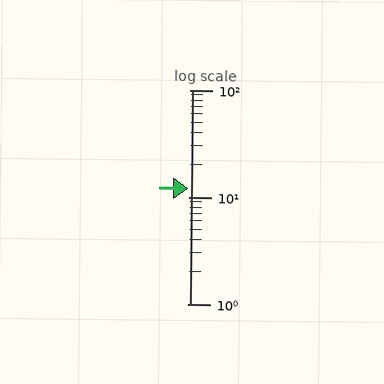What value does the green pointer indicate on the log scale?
The pointer indicates approximately 12.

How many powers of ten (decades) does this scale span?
The scale spans 2 decades, from 1 to 100.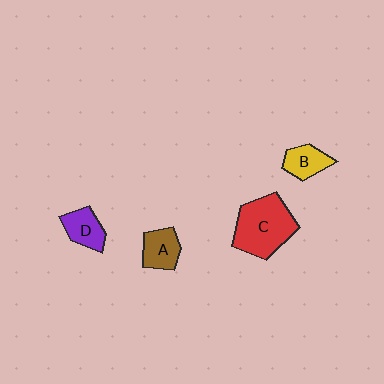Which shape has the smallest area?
Shape B (yellow).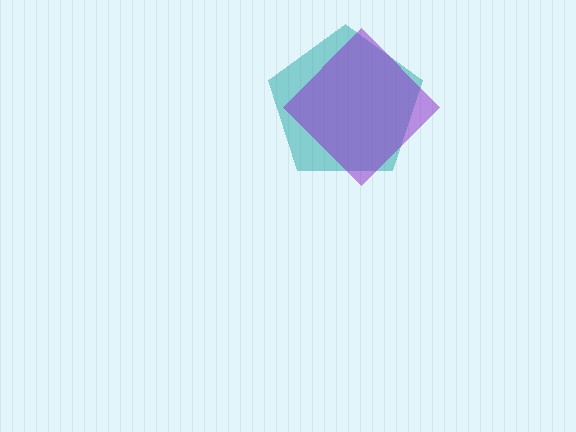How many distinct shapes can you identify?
There are 2 distinct shapes: a teal pentagon, a purple diamond.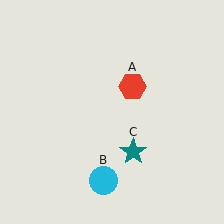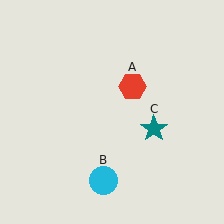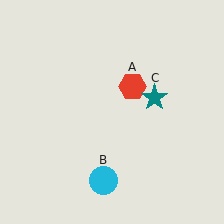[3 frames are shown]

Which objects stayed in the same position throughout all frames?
Red hexagon (object A) and cyan circle (object B) remained stationary.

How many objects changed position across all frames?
1 object changed position: teal star (object C).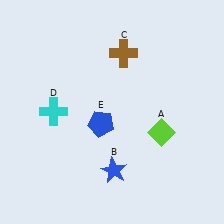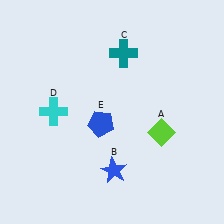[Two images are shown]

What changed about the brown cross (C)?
In Image 1, C is brown. In Image 2, it changed to teal.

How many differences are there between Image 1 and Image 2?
There is 1 difference between the two images.